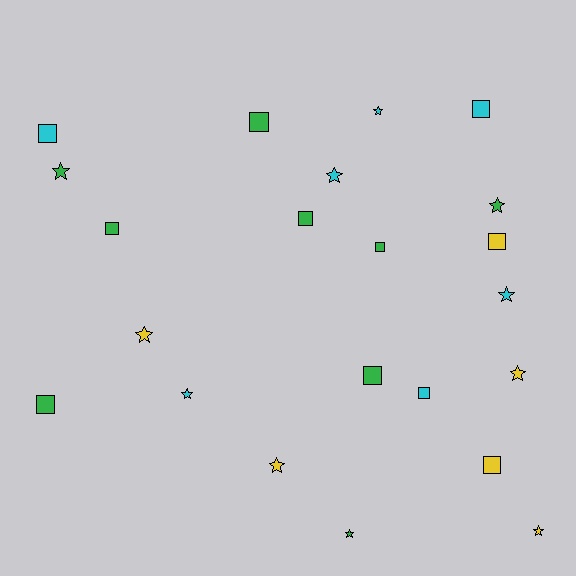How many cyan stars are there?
There are 4 cyan stars.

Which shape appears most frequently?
Star, with 11 objects.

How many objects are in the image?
There are 22 objects.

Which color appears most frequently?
Green, with 9 objects.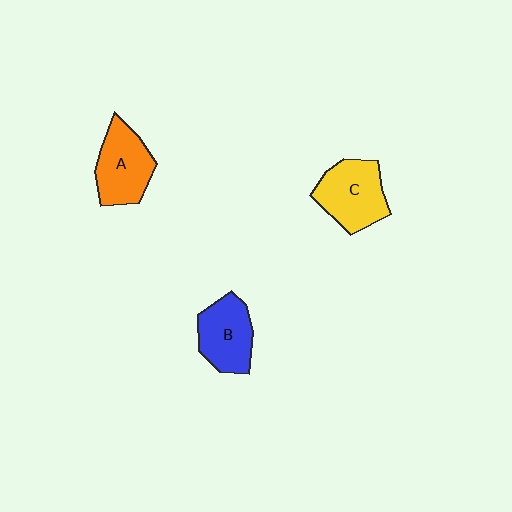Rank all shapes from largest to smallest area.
From largest to smallest: C (yellow), A (orange), B (blue).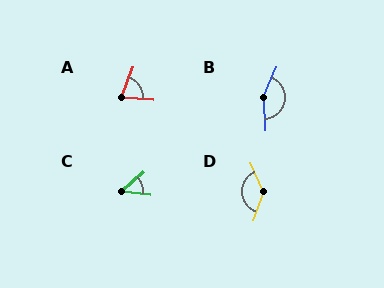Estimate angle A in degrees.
Approximately 72 degrees.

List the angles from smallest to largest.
C (47°), A (72°), D (135°), B (154°).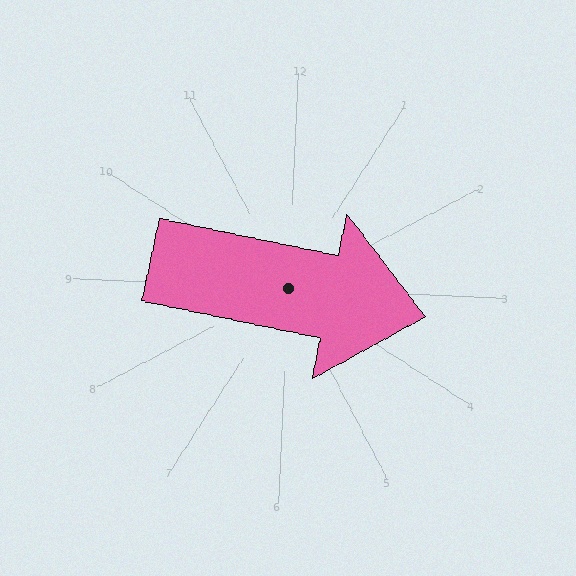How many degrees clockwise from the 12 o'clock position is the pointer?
Approximately 99 degrees.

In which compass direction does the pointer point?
East.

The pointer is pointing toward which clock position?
Roughly 3 o'clock.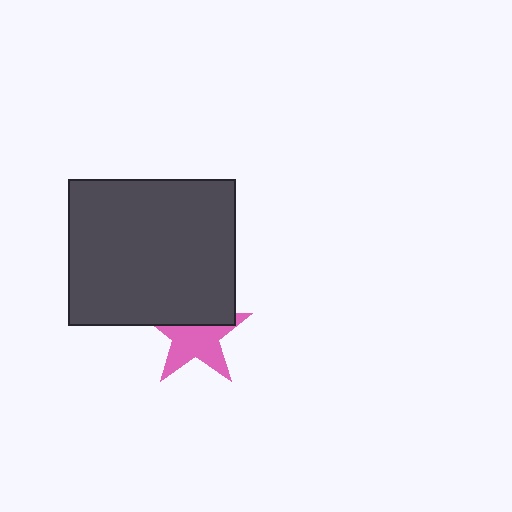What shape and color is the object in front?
The object in front is a dark gray rectangle.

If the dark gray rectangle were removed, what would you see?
You would see the complete pink star.